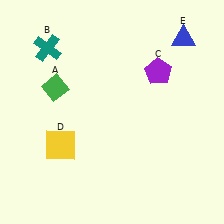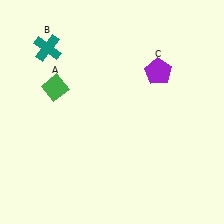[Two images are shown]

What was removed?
The blue triangle (E), the yellow square (D) were removed in Image 2.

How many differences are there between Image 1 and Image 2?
There are 2 differences between the two images.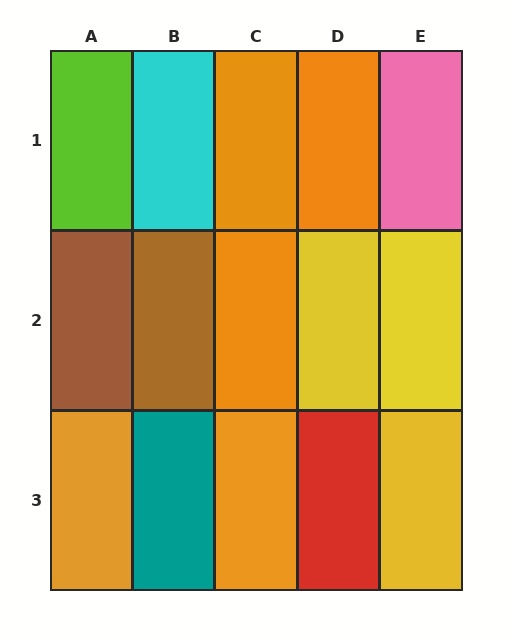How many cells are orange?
5 cells are orange.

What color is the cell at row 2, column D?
Yellow.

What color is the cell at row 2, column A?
Brown.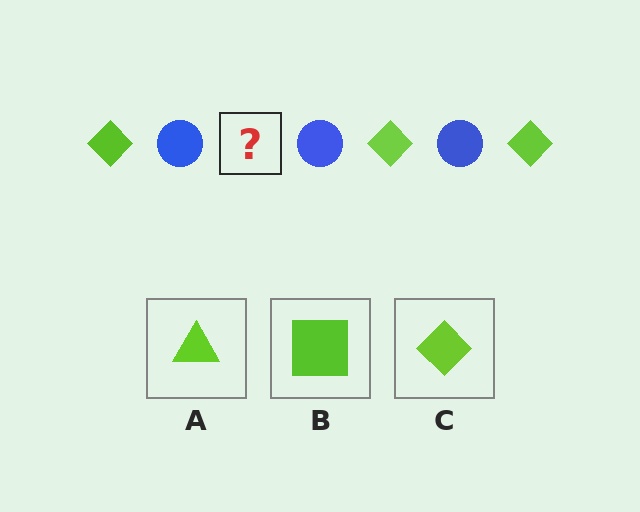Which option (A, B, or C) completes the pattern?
C.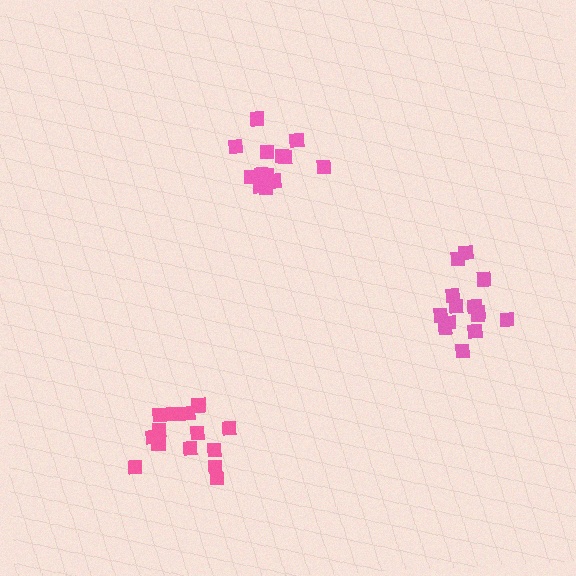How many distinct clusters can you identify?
There are 3 distinct clusters.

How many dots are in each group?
Group 1: 15 dots, Group 2: 14 dots, Group 3: 13 dots (42 total).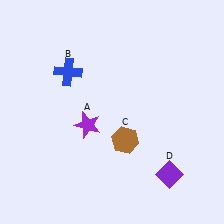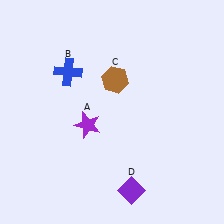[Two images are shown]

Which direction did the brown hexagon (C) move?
The brown hexagon (C) moved up.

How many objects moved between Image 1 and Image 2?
2 objects moved between the two images.